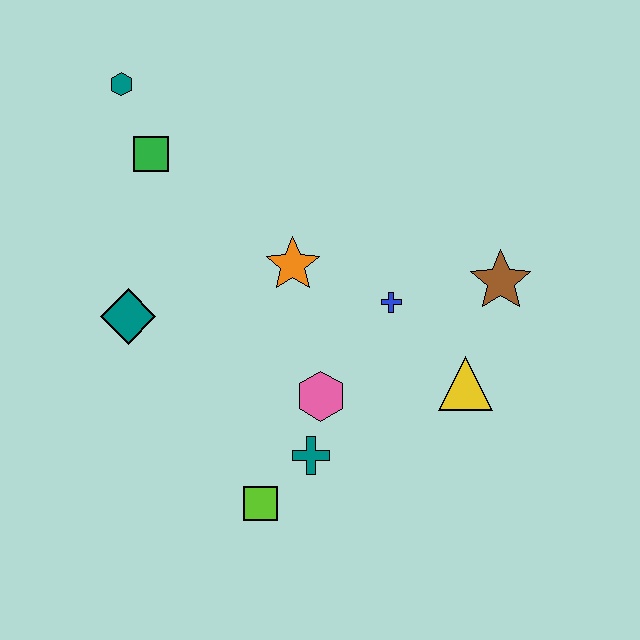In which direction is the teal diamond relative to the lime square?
The teal diamond is above the lime square.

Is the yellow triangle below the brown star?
Yes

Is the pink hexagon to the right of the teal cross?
Yes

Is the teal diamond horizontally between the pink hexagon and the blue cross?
No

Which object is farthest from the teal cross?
The teal hexagon is farthest from the teal cross.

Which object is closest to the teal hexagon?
The green square is closest to the teal hexagon.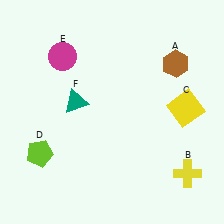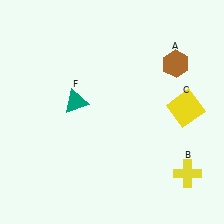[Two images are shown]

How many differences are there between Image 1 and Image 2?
There are 2 differences between the two images.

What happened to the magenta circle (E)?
The magenta circle (E) was removed in Image 2. It was in the top-left area of Image 1.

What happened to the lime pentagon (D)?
The lime pentagon (D) was removed in Image 2. It was in the bottom-left area of Image 1.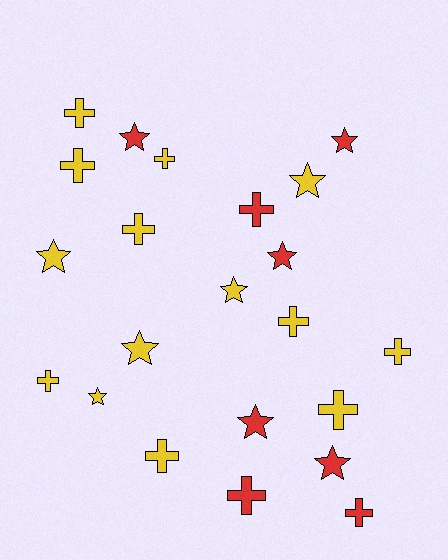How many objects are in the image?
There are 22 objects.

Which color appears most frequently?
Yellow, with 14 objects.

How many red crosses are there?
There are 3 red crosses.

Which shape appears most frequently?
Cross, with 12 objects.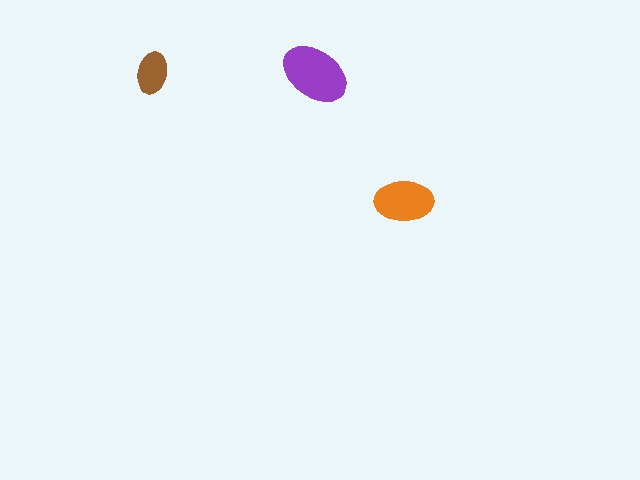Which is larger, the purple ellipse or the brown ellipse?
The purple one.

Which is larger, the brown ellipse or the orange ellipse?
The orange one.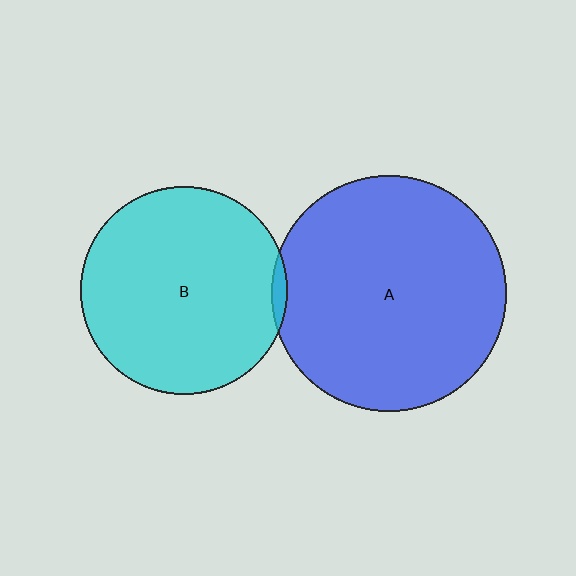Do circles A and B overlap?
Yes.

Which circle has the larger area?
Circle A (blue).